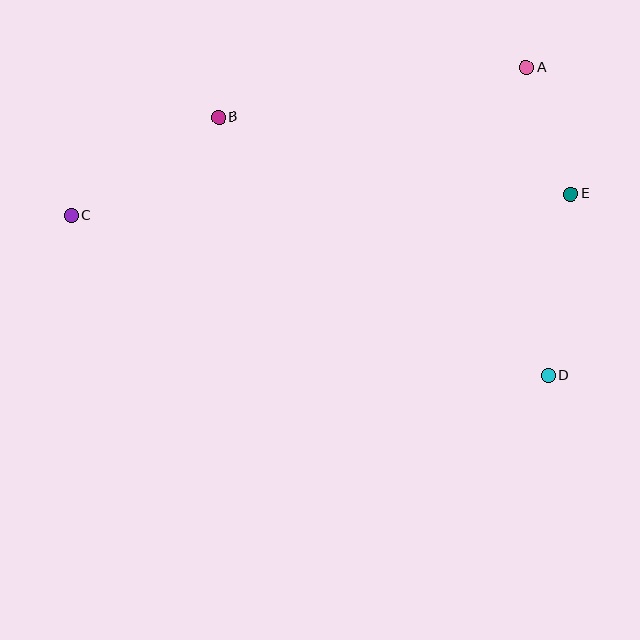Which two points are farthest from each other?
Points C and D are farthest from each other.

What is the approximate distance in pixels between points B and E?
The distance between B and E is approximately 360 pixels.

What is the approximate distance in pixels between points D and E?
The distance between D and E is approximately 183 pixels.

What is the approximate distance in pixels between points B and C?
The distance between B and C is approximately 177 pixels.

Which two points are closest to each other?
Points A and E are closest to each other.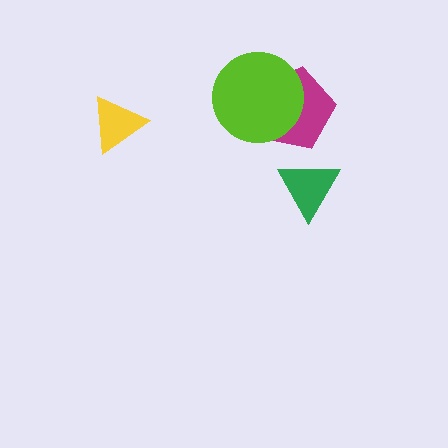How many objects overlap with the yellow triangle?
0 objects overlap with the yellow triangle.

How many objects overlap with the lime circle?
1 object overlaps with the lime circle.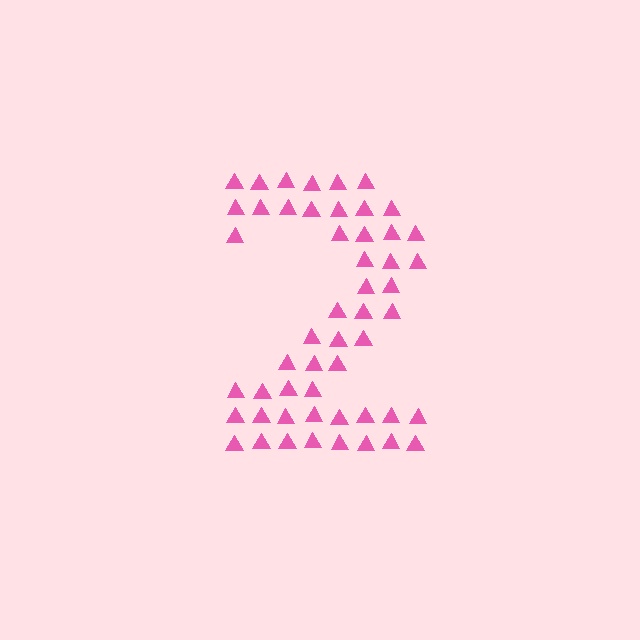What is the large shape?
The large shape is the digit 2.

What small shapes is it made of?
It is made of small triangles.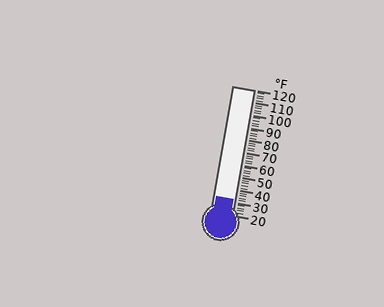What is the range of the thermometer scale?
The thermometer scale ranges from 20°F to 120°F.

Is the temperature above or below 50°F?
The temperature is below 50°F.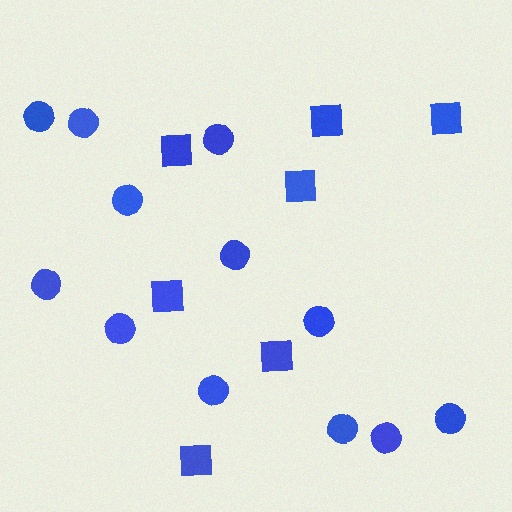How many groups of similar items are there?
There are 2 groups: one group of squares (7) and one group of circles (12).